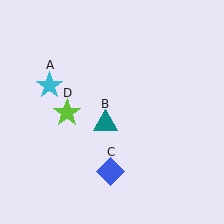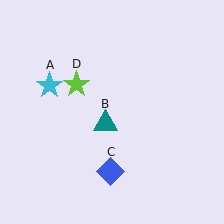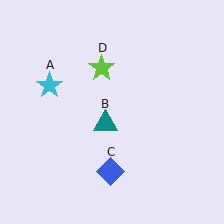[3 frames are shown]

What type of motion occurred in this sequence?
The lime star (object D) rotated clockwise around the center of the scene.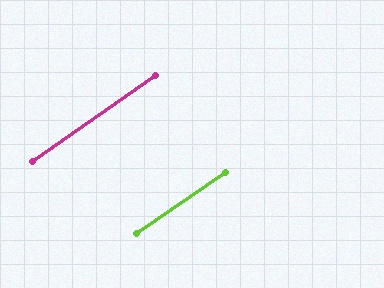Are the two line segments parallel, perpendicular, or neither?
Parallel — their directions differ by only 0.7°.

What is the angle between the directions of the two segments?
Approximately 1 degree.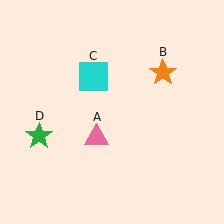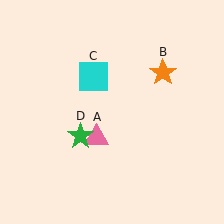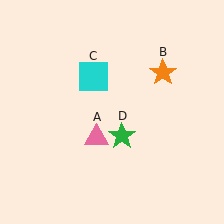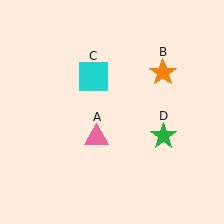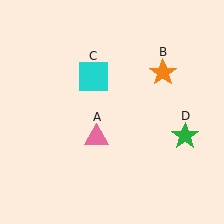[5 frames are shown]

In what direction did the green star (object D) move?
The green star (object D) moved right.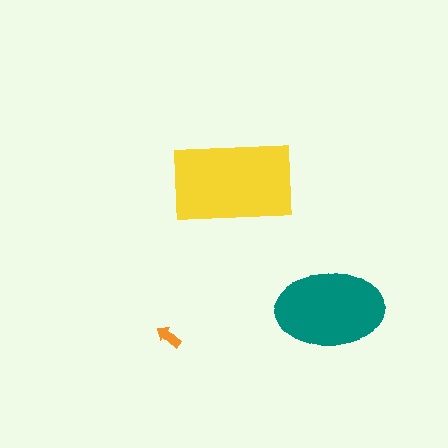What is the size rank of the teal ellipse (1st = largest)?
2nd.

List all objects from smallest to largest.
The orange arrow, the teal ellipse, the yellow rectangle.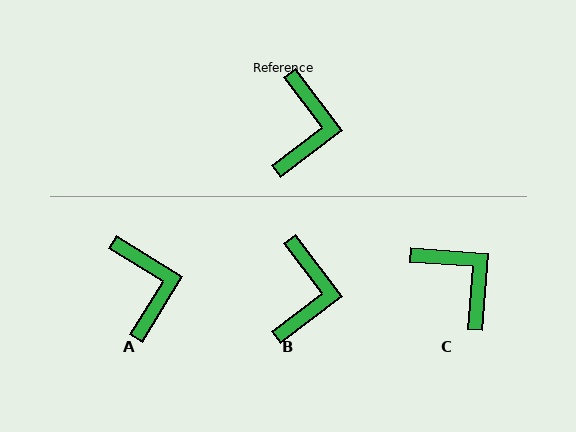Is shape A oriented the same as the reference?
No, it is off by about 21 degrees.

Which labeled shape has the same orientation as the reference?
B.